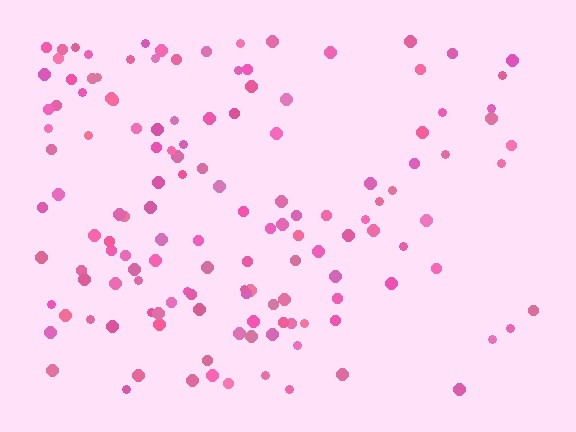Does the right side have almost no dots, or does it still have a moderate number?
Still a moderate number, just noticeably fewer than the left.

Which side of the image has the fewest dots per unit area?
The right.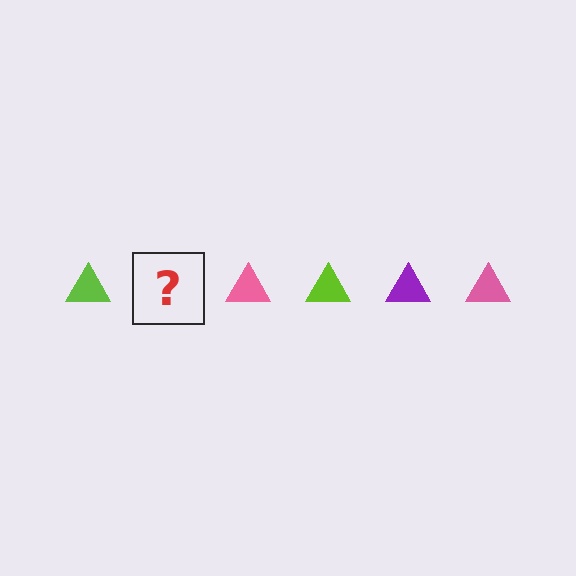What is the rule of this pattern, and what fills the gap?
The rule is that the pattern cycles through lime, purple, pink triangles. The gap should be filled with a purple triangle.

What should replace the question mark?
The question mark should be replaced with a purple triangle.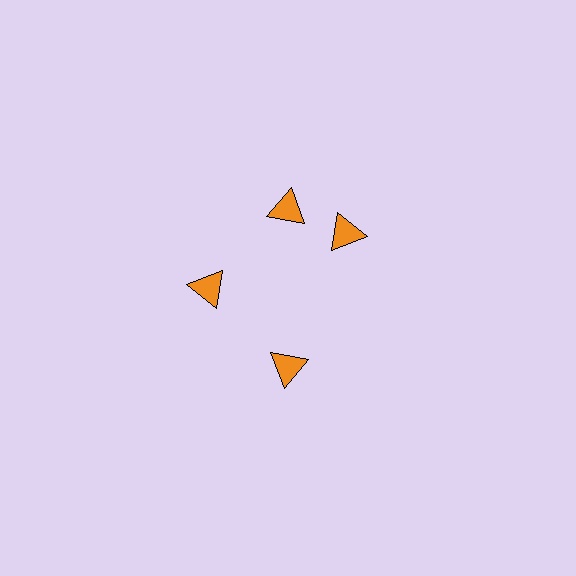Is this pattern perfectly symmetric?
No. The 4 orange triangles are arranged in a ring, but one element near the 3 o'clock position is rotated out of alignment along the ring, breaking the 4-fold rotational symmetry.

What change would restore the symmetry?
The symmetry would be restored by rotating it back into even spacing with its neighbors so that all 4 triangles sit at equal angles and equal distance from the center.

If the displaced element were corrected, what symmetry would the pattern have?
It would have 4-fold rotational symmetry — the pattern would map onto itself every 90 degrees.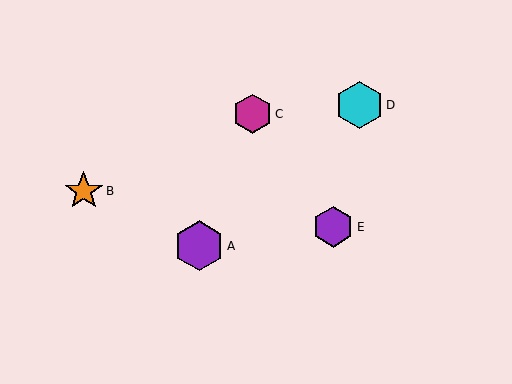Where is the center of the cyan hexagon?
The center of the cyan hexagon is at (359, 105).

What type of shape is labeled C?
Shape C is a magenta hexagon.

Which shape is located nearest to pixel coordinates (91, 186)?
The orange star (labeled B) at (84, 191) is nearest to that location.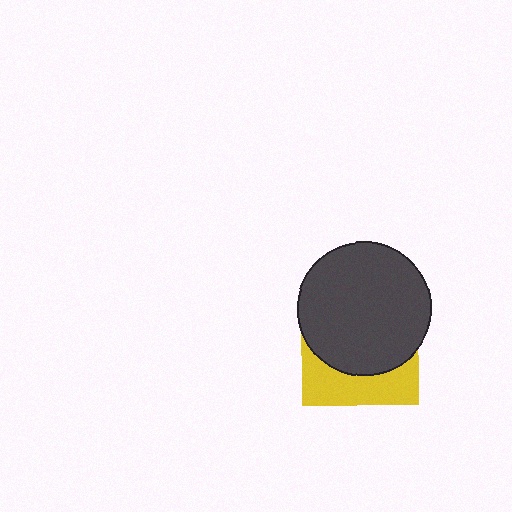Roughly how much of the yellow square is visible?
A small part of it is visible (roughly 34%).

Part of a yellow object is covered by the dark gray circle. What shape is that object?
It is a square.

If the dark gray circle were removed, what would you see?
You would see the complete yellow square.